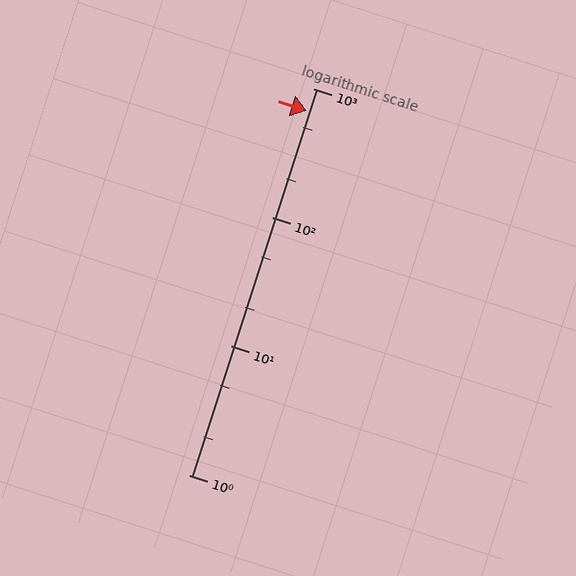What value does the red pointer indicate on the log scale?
The pointer indicates approximately 670.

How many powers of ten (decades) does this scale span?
The scale spans 3 decades, from 1 to 1000.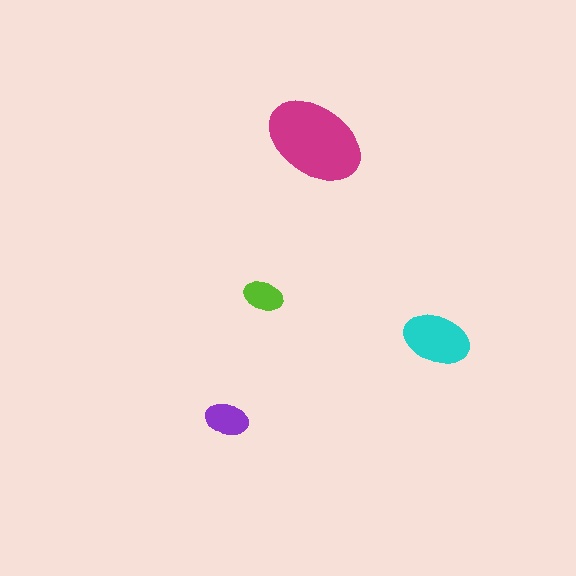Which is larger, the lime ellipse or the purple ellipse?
The purple one.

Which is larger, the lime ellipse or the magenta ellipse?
The magenta one.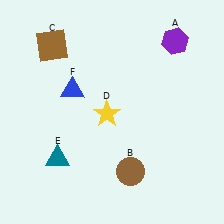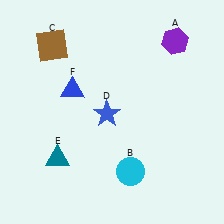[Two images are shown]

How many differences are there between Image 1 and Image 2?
There are 2 differences between the two images.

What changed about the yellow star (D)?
In Image 1, D is yellow. In Image 2, it changed to blue.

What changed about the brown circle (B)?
In Image 1, B is brown. In Image 2, it changed to cyan.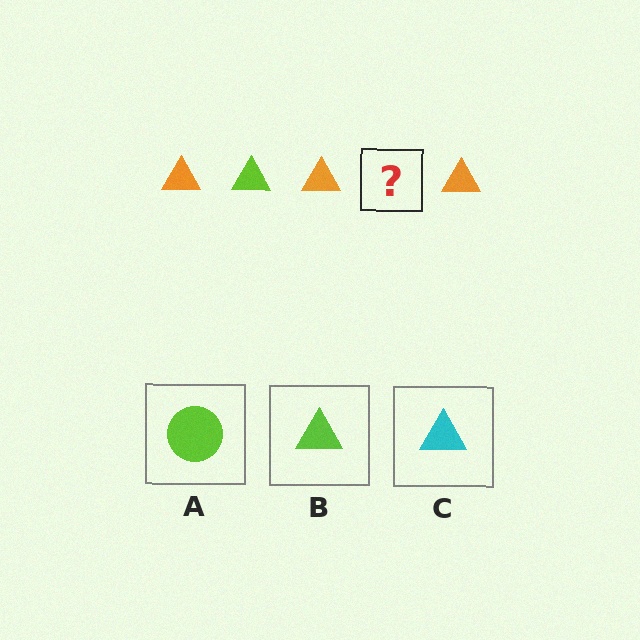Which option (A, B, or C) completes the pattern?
B.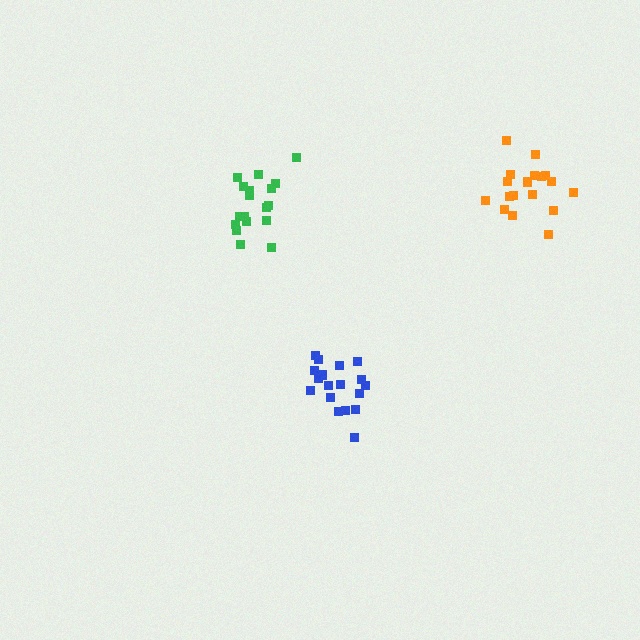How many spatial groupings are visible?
There are 3 spatial groupings.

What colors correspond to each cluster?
The clusters are colored: orange, green, blue.